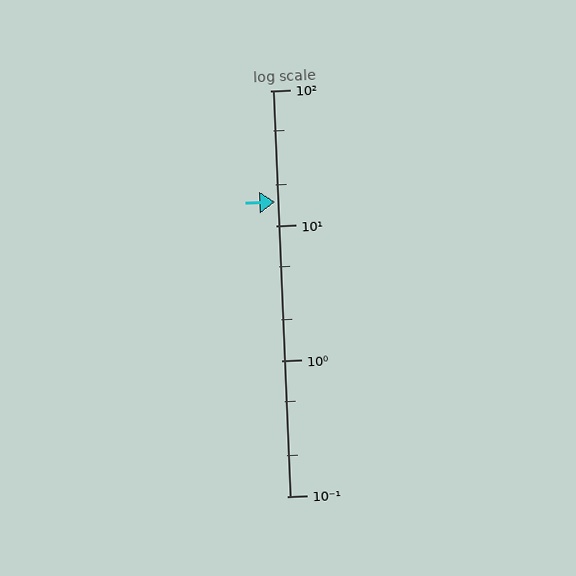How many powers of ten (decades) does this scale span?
The scale spans 3 decades, from 0.1 to 100.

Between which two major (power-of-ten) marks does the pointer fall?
The pointer is between 10 and 100.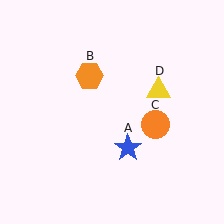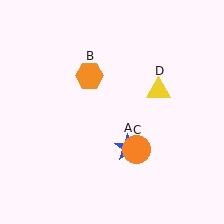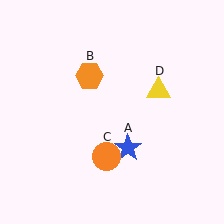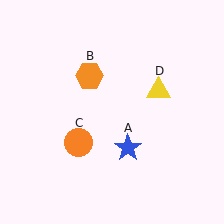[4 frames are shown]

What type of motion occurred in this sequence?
The orange circle (object C) rotated clockwise around the center of the scene.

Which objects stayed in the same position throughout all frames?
Blue star (object A) and orange hexagon (object B) and yellow triangle (object D) remained stationary.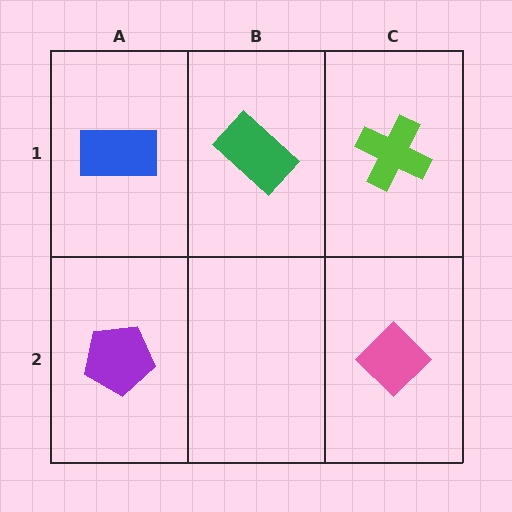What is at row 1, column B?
A green rectangle.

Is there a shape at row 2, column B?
No, that cell is empty.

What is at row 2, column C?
A pink diamond.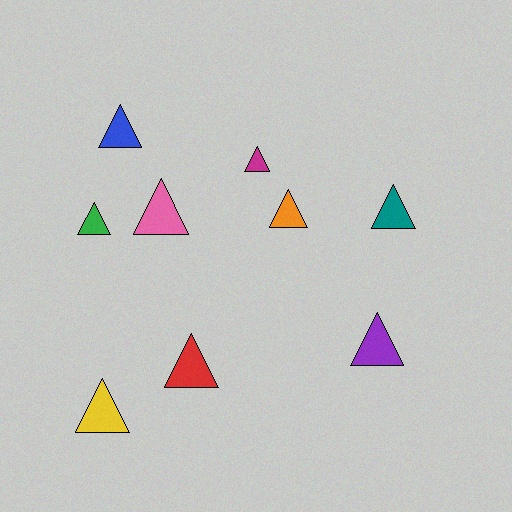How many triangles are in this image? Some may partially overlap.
There are 9 triangles.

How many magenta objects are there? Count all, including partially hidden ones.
There is 1 magenta object.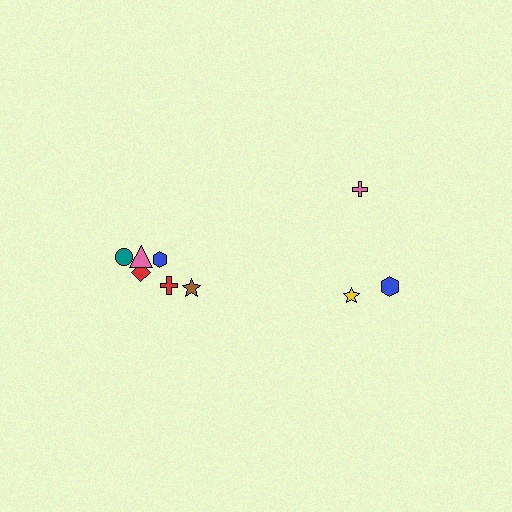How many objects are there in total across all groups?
There are 9 objects.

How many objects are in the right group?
There are 3 objects.